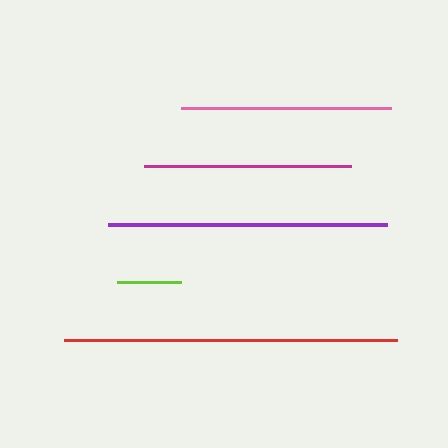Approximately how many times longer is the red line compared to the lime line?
The red line is approximately 5.2 times the length of the lime line.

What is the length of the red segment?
The red segment is approximately 334 pixels long.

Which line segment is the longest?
The red line is the longest at approximately 334 pixels.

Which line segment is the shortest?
The lime line is the shortest at approximately 64 pixels.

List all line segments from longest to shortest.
From longest to shortest: red, purple, pink, magenta, lime.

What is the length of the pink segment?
The pink segment is approximately 210 pixels long.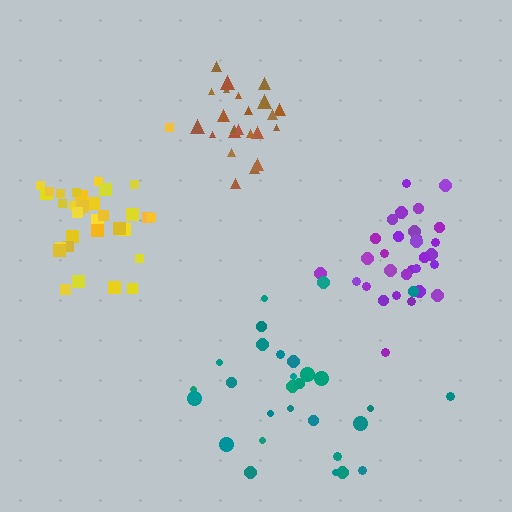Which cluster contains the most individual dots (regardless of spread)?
Yellow (34).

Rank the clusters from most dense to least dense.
brown, purple, yellow, teal.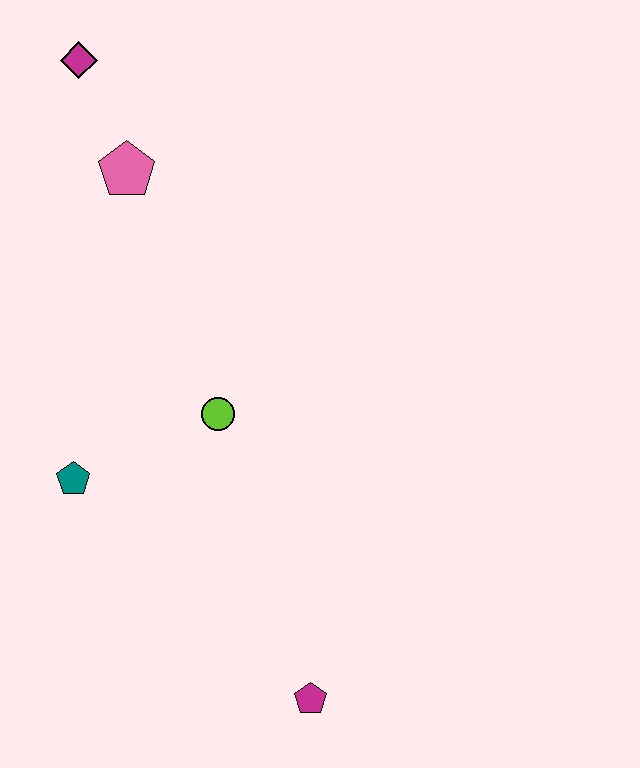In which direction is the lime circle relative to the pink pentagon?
The lime circle is below the pink pentagon.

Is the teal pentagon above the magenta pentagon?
Yes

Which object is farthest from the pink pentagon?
The magenta pentagon is farthest from the pink pentagon.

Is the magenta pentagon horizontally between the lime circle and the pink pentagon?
No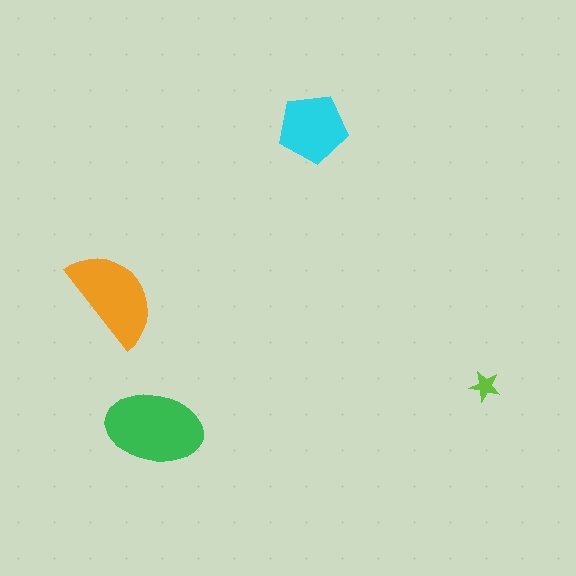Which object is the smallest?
The lime star.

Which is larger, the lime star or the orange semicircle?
The orange semicircle.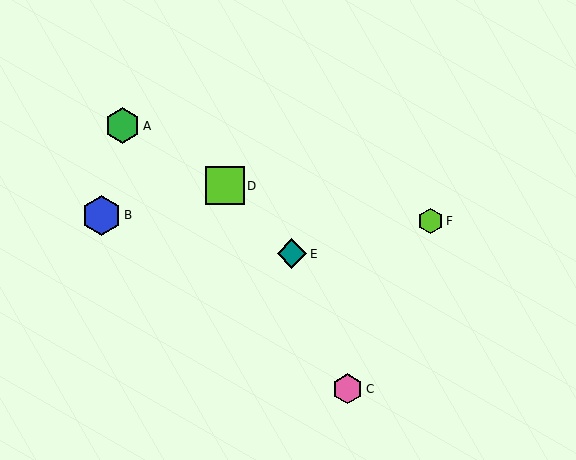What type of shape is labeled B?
Shape B is a blue hexagon.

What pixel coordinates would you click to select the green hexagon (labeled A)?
Click at (123, 126) to select the green hexagon A.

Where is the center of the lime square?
The center of the lime square is at (225, 186).